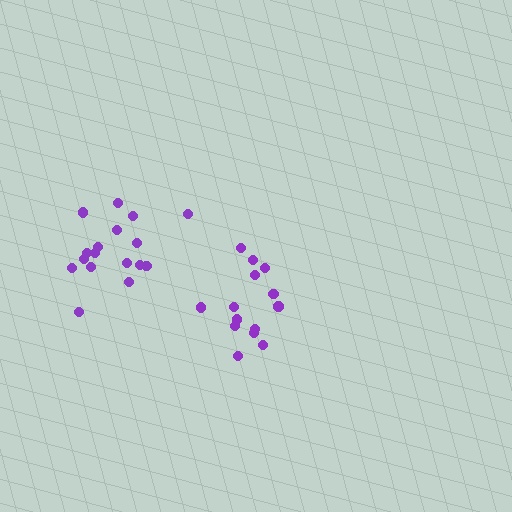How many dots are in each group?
Group 1: 14 dots, Group 2: 17 dots (31 total).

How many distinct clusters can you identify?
There are 2 distinct clusters.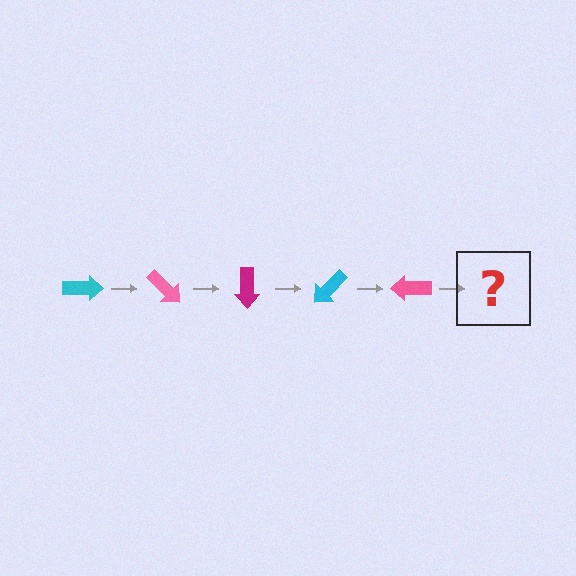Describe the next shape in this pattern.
It should be a magenta arrow, rotated 225 degrees from the start.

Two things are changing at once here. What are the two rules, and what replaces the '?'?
The two rules are that it rotates 45 degrees each step and the color cycles through cyan, pink, and magenta. The '?' should be a magenta arrow, rotated 225 degrees from the start.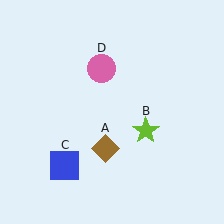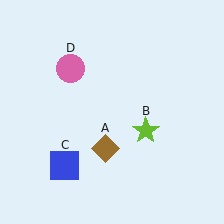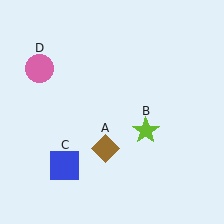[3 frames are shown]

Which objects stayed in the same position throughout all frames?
Brown diamond (object A) and lime star (object B) and blue square (object C) remained stationary.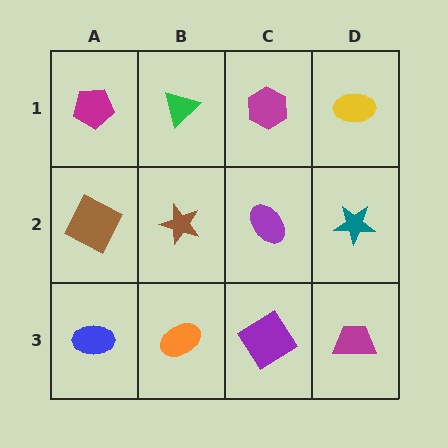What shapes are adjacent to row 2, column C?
A magenta hexagon (row 1, column C), a purple diamond (row 3, column C), a brown star (row 2, column B), a teal star (row 2, column D).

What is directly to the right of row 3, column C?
A magenta trapezoid.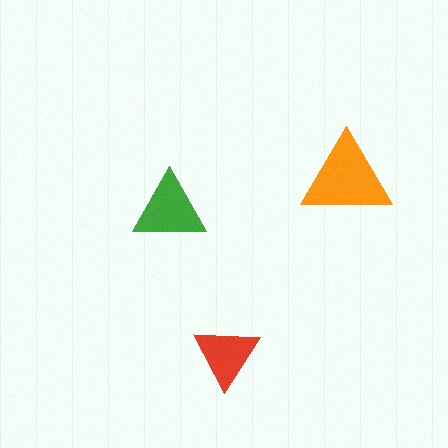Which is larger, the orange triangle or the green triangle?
The orange one.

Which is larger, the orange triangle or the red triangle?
The orange one.